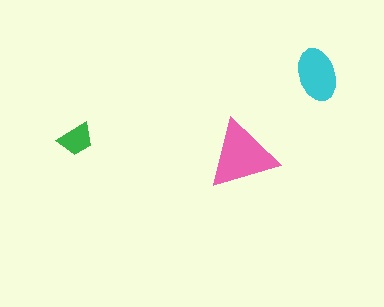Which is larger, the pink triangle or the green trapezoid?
The pink triangle.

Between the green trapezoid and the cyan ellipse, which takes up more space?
The cyan ellipse.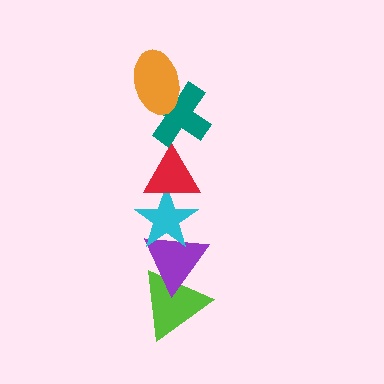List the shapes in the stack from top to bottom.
From top to bottom: the orange ellipse, the teal cross, the red triangle, the cyan star, the purple triangle, the lime triangle.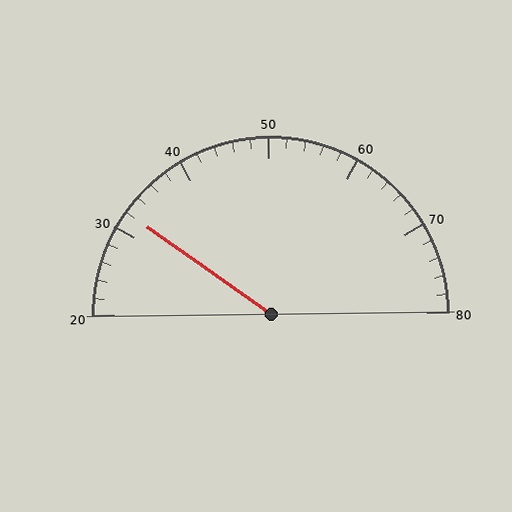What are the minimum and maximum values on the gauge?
The gauge ranges from 20 to 80.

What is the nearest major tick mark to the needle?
The nearest major tick mark is 30.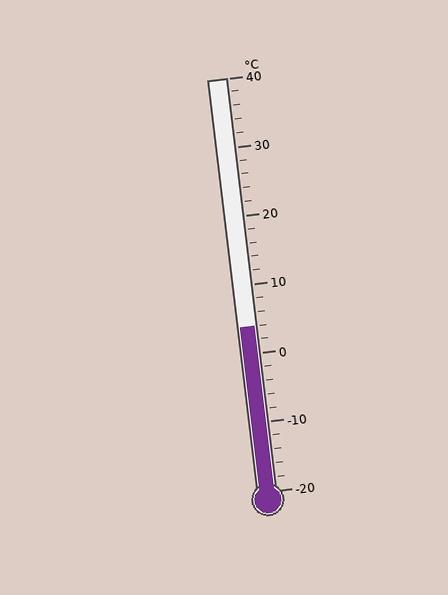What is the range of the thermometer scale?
The thermometer scale ranges from -20°C to 40°C.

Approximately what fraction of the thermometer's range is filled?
The thermometer is filled to approximately 40% of its range.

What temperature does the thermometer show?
The thermometer shows approximately 4°C.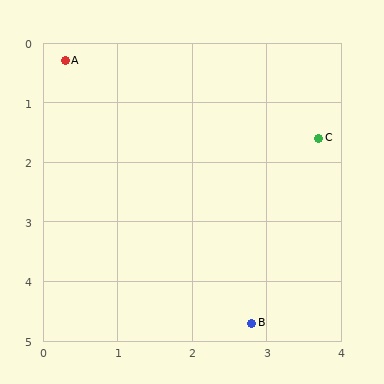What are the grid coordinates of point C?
Point C is at approximately (3.7, 1.6).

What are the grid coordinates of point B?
Point B is at approximately (2.8, 4.7).